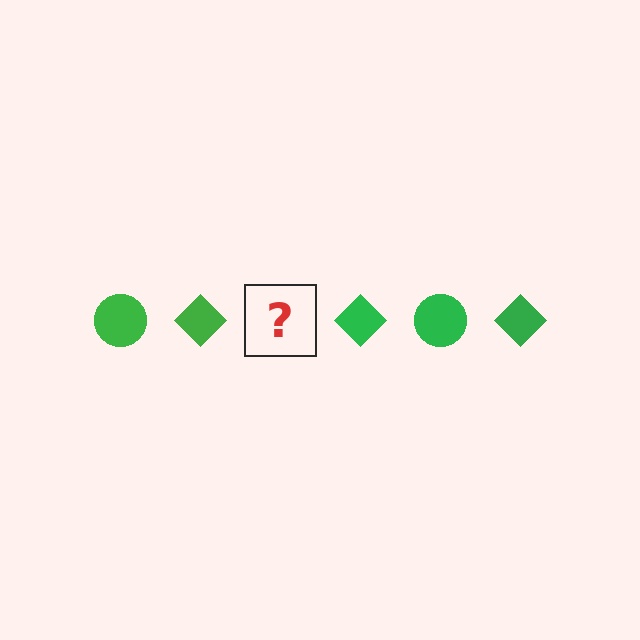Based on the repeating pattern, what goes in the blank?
The blank should be a green circle.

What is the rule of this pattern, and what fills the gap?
The rule is that the pattern cycles through circle, diamond shapes in green. The gap should be filled with a green circle.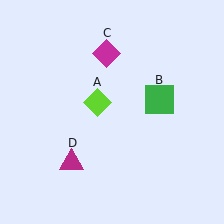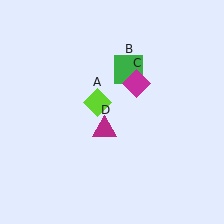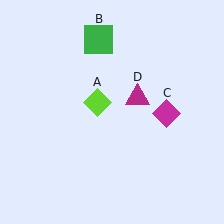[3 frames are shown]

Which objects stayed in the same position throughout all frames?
Lime diamond (object A) remained stationary.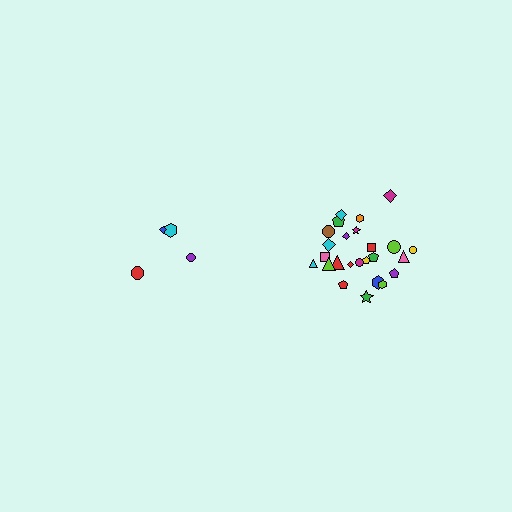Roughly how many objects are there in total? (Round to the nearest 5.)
Roughly 30 objects in total.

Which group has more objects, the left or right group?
The right group.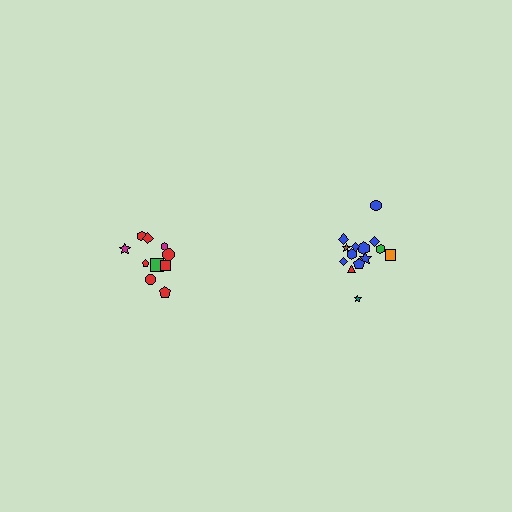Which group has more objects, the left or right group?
The right group.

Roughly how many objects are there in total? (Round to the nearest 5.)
Roughly 25 objects in total.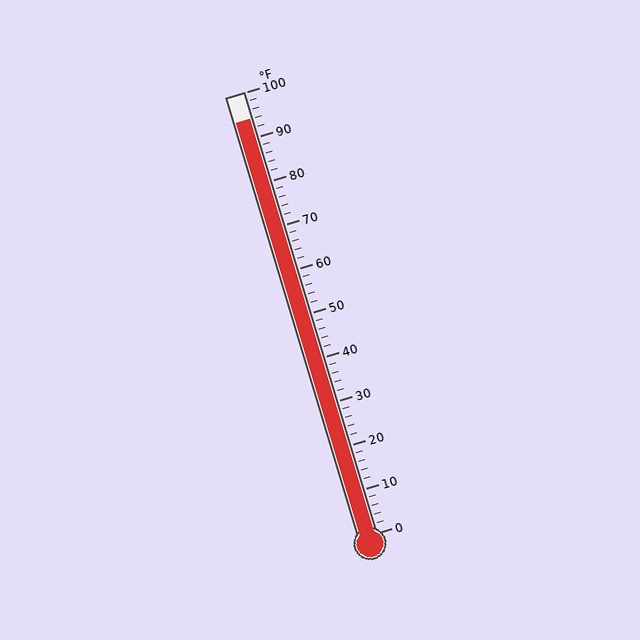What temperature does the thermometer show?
The thermometer shows approximately 94°F.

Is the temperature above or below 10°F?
The temperature is above 10°F.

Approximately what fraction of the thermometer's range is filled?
The thermometer is filled to approximately 95% of its range.